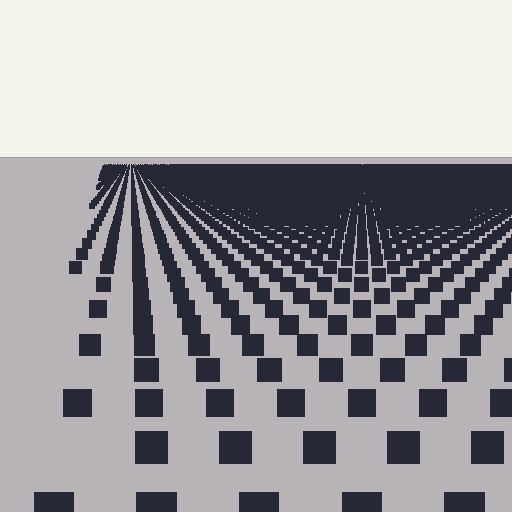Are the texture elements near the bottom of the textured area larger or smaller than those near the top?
Larger. Near the bottom, elements are closer to the viewer and appear at a bigger on-screen size.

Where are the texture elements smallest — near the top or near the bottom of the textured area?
Near the top.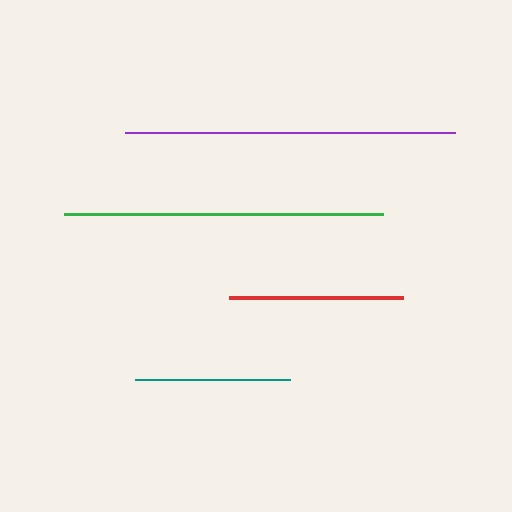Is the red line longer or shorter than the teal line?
The red line is longer than the teal line.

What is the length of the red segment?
The red segment is approximately 175 pixels long.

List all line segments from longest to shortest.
From longest to shortest: purple, green, red, teal.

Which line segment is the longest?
The purple line is the longest at approximately 330 pixels.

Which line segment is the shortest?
The teal line is the shortest at approximately 155 pixels.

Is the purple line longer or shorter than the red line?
The purple line is longer than the red line.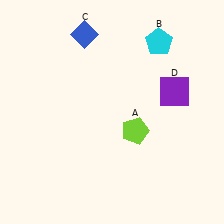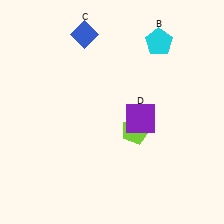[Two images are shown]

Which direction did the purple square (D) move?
The purple square (D) moved left.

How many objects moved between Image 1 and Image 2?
1 object moved between the two images.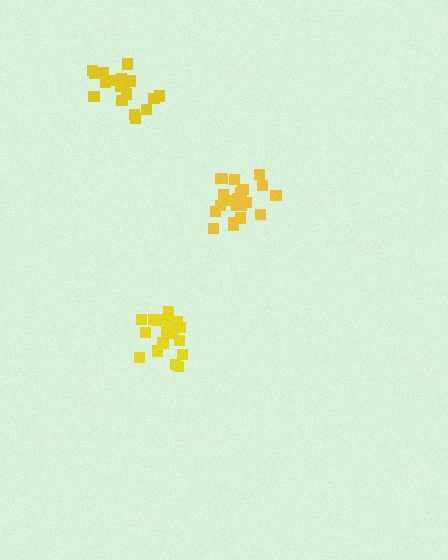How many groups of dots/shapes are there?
There are 3 groups.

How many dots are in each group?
Group 1: 21 dots, Group 2: 20 dots, Group 3: 19 dots (60 total).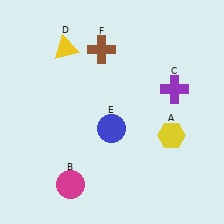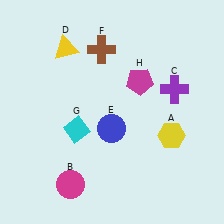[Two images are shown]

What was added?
A cyan diamond (G), a magenta pentagon (H) were added in Image 2.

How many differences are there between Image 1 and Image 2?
There are 2 differences between the two images.